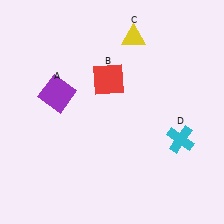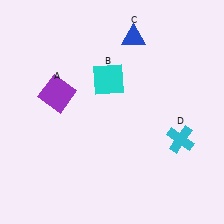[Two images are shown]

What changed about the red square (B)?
In Image 1, B is red. In Image 2, it changed to cyan.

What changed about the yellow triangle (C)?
In Image 1, C is yellow. In Image 2, it changed to blue.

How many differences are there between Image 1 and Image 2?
There are 2 differences between the two images.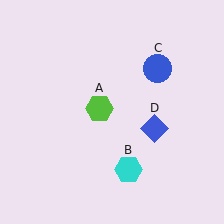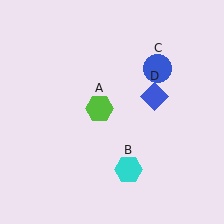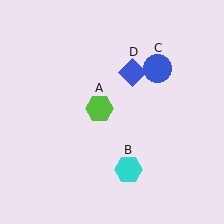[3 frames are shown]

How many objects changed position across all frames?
1 object changed position: blue diamond (object D).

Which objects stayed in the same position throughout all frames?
Lime hexagon (object A) and cyan hexagon (object B) and blue circle (object C) remained stationary.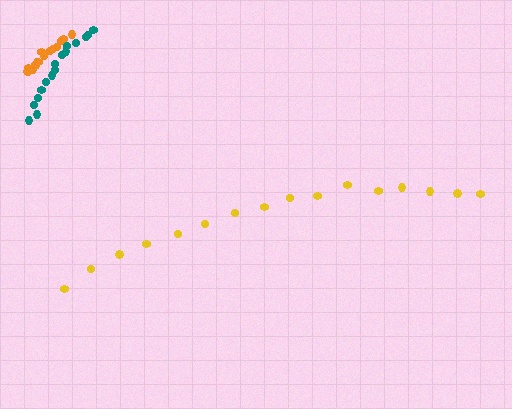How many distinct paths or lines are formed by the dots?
There are 3 distinct paths.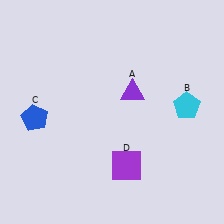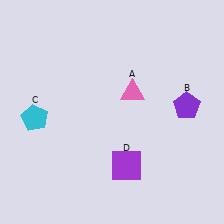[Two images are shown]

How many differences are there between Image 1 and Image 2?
There are 3 differences between the two images.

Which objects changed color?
A changed from purple to pink. B changed from cyan to purple. C changed from blue to cyan.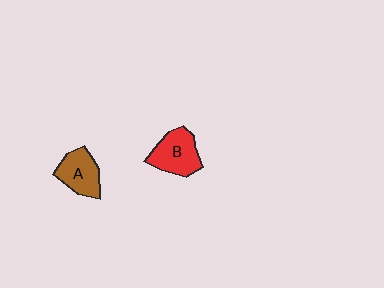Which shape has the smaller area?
Shape A (brown).